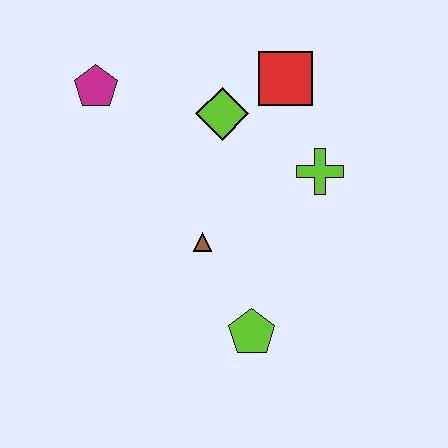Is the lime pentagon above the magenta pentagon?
No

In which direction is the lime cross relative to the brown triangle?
The lime cross is to the right of the brown triangle.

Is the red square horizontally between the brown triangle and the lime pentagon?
No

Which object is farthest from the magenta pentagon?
The lime pentagon is farthest from the magenta pentagon.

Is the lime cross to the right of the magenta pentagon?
Yes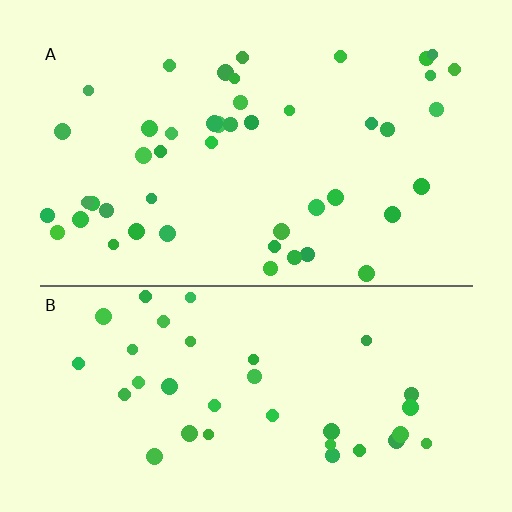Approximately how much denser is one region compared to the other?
Approximately 1.3× — region A over region B.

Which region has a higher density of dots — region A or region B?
A (the top).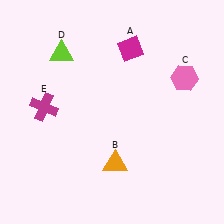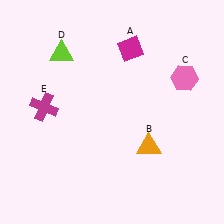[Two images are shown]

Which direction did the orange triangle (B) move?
The orange triangle (B) moved right.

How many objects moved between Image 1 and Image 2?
1 object moved between the two images.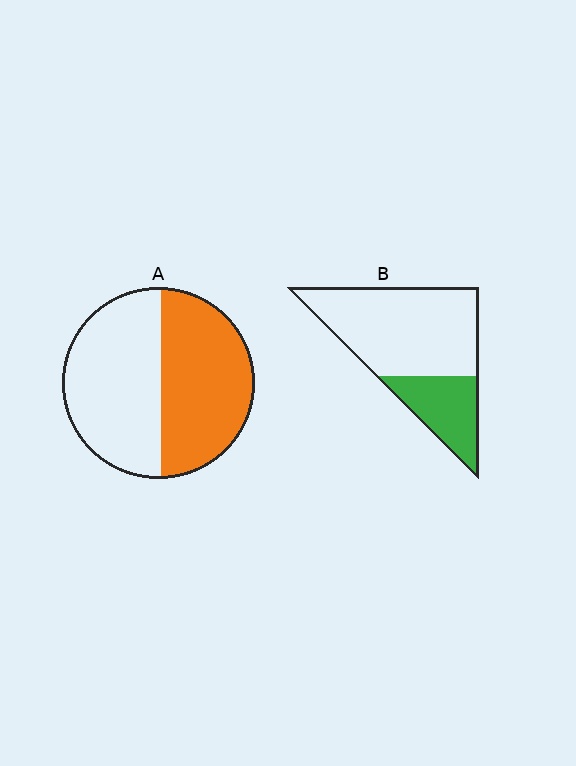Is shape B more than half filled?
No.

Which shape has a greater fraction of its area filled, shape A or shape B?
Shape A.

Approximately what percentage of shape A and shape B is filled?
A is approximately 50% and B is approximately 30%.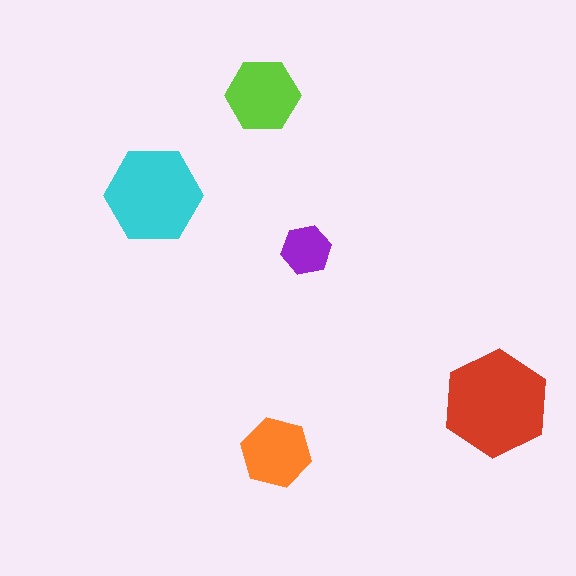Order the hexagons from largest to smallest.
the red one, the cyan one, the lime one, the orange one, the purple one.